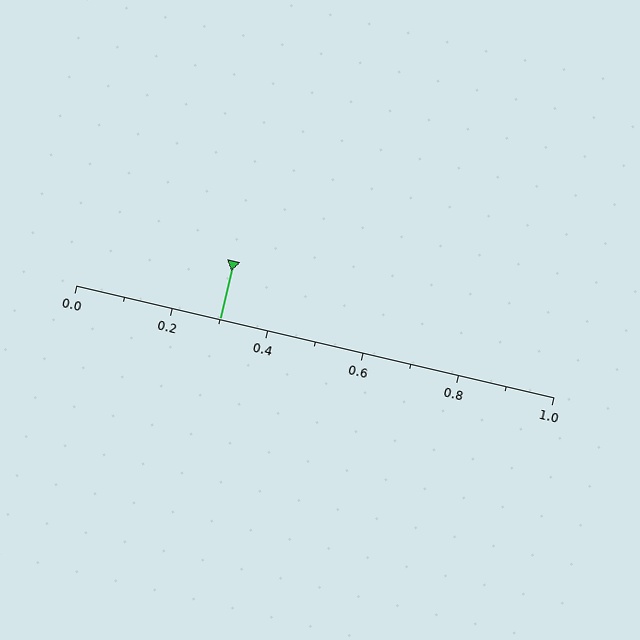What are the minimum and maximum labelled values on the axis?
The axis runs from 0.0 to 1.0.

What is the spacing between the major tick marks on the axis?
The major ticks are spaced 0.2 apart.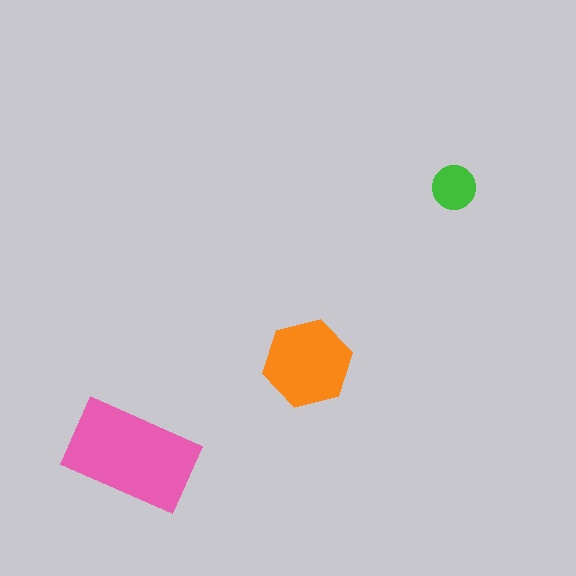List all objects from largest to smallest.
The pink rectangle, the orange hexagon, the green circle.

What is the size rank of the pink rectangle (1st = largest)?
1st.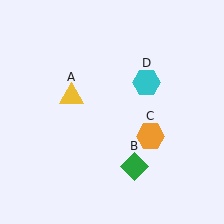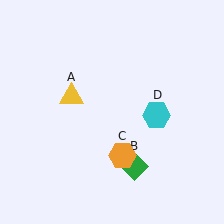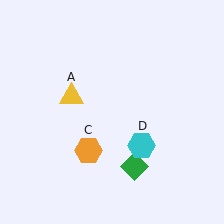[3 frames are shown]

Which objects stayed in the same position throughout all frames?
Yellow triangle (object A) and green diamond (object B) remained stationary.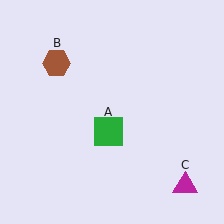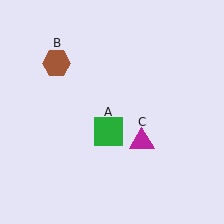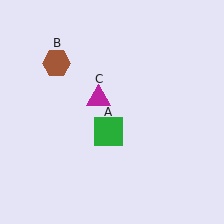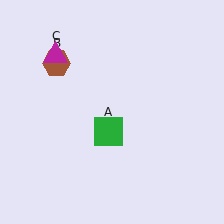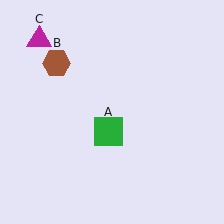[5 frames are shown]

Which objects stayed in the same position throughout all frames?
Green square (object A) and brown hexagon (object B) remained stationary.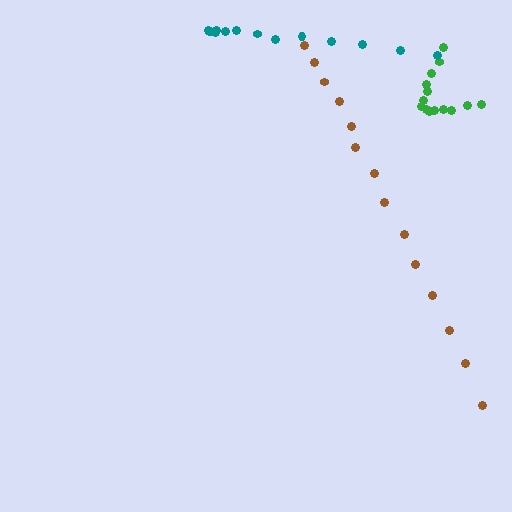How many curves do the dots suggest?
There are 3 distinct paths.